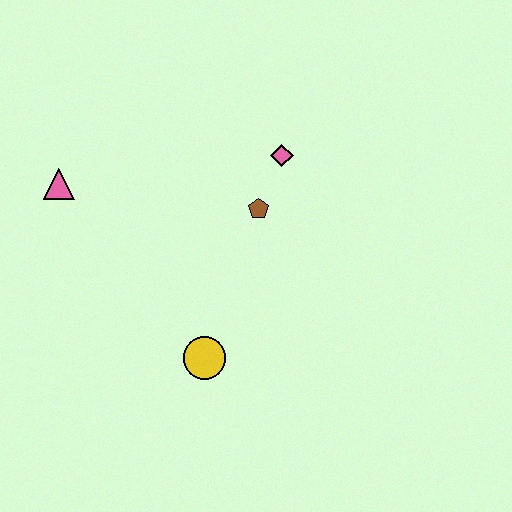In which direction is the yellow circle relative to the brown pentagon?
The yellow circle is below the brown pentagon.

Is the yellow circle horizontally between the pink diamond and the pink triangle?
Yes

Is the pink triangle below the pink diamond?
Yes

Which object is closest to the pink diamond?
The brown pentagon is closest to the pink diamond.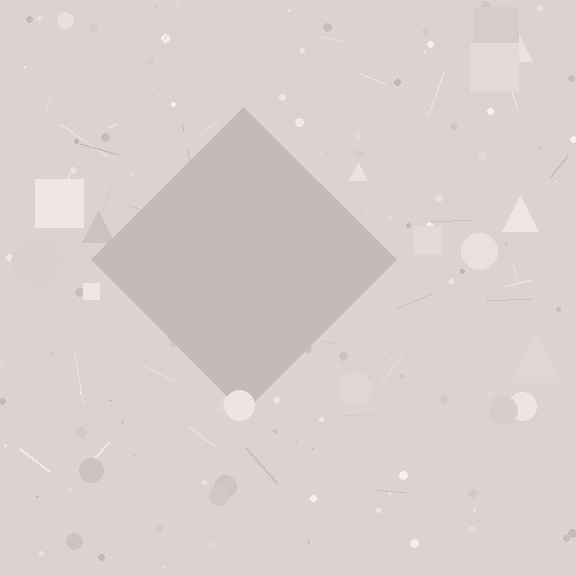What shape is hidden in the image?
A diamond is hidden in the image.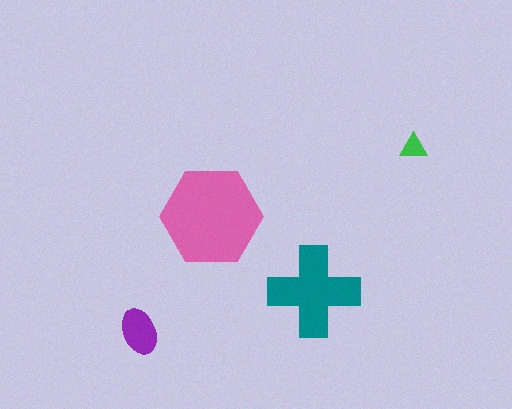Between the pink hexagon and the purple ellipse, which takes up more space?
The pink hexagon.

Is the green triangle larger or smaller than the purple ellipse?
Smaller.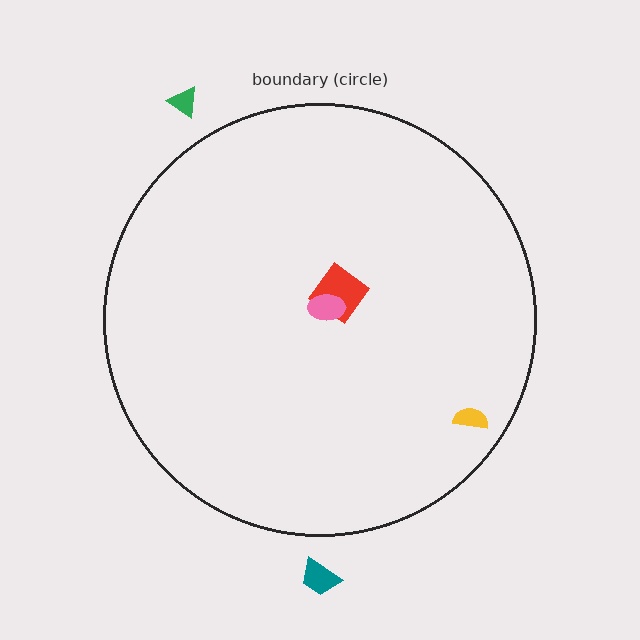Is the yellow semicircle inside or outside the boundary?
Inside.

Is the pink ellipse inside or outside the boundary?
Inside.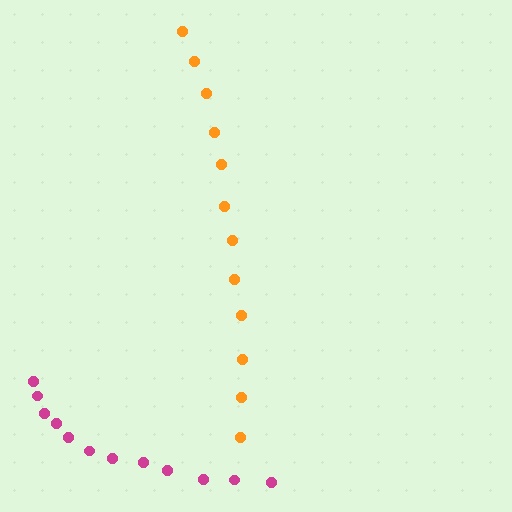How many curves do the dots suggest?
There are 2 distinct paths.